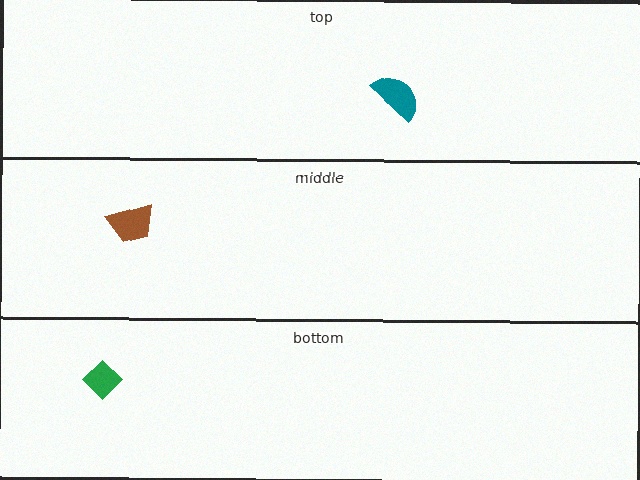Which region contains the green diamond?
The bottom region.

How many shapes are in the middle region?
1.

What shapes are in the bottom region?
The green diamond.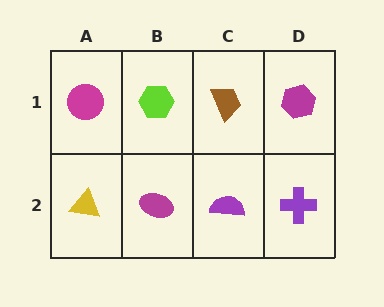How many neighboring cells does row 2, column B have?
3.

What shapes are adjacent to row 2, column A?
A magenta circle (row 1, column A), a magenta ellipse (row 2, column B).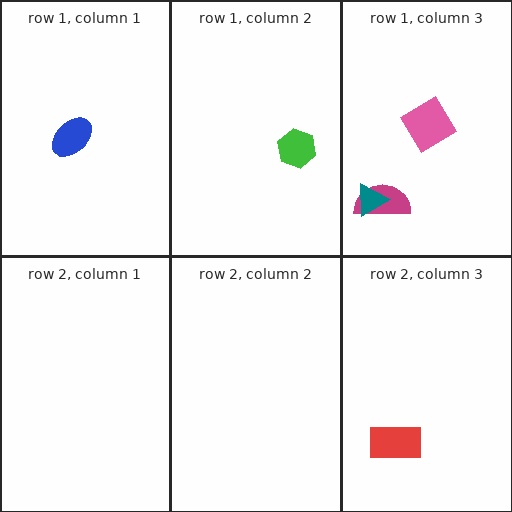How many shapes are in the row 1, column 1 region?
1.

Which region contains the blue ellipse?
The row 1, column 1 region.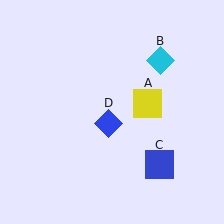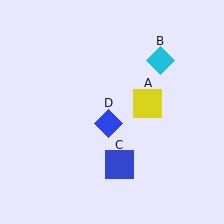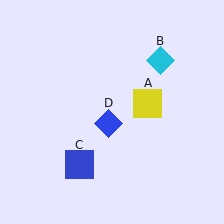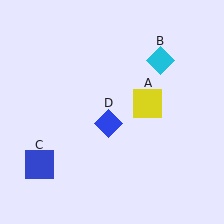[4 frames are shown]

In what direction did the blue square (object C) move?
The blue square (object C) moved left.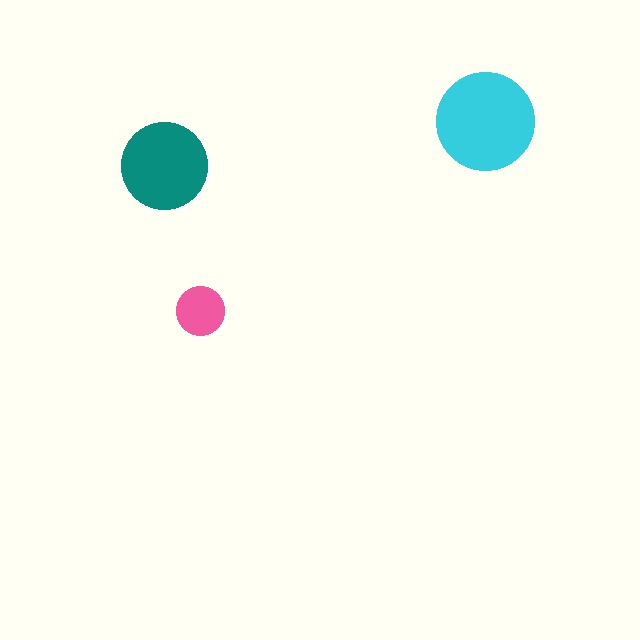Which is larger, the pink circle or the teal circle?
The teal one.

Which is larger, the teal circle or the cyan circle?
The cyan one.